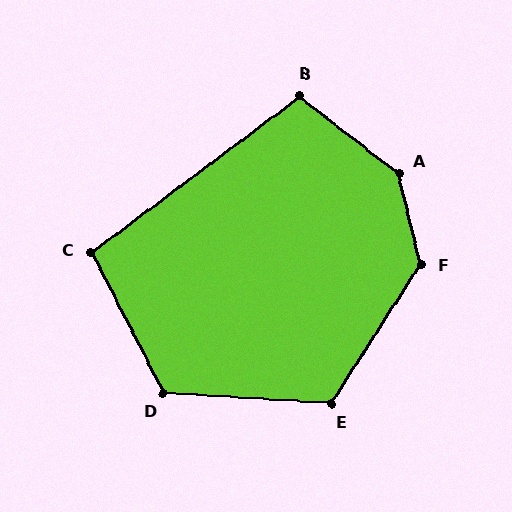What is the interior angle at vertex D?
Approximately 121 degrees (obtuse).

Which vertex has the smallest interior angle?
C, at approximately 100 degrees.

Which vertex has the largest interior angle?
A, at approximately 141 degrees.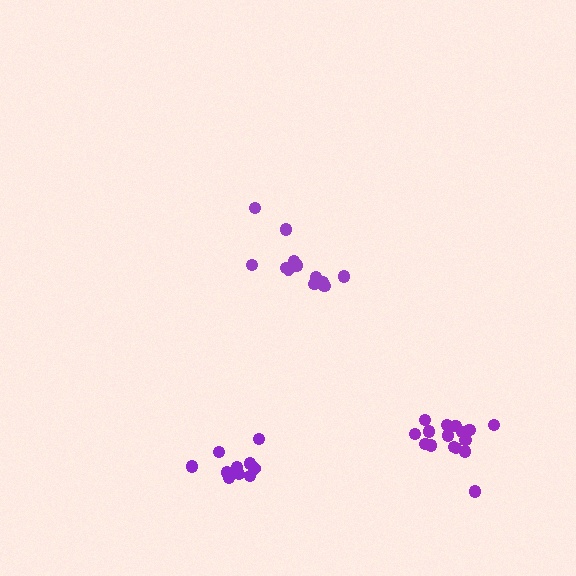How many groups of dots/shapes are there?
There are 3 groups.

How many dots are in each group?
Group 1: 12 dots, Group 2: 16 dots, Group 3: 10 dots (38 total).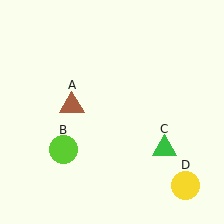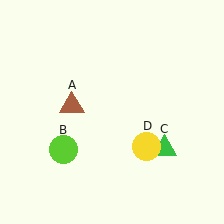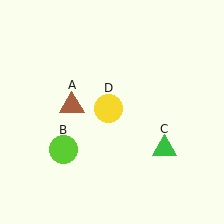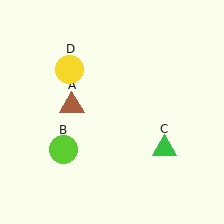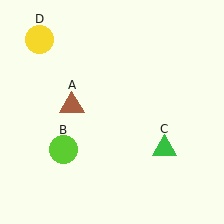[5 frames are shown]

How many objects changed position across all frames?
1 object changed position: yellow circle (object D).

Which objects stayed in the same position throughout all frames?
Brown triangle (object A) and lime circle (object B) and green triangle (object C) remained stationary.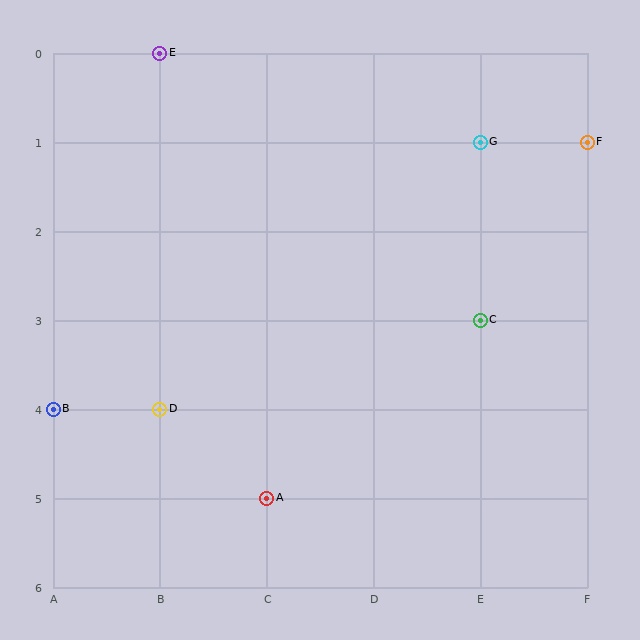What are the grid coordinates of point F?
Point F is at grid coordinates (F, 1).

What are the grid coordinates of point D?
Point D is at grid coordinates (B, 4).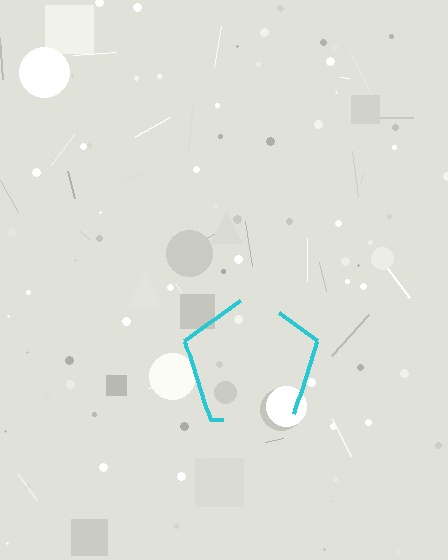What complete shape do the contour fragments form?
The contour fragments form a pentagon.